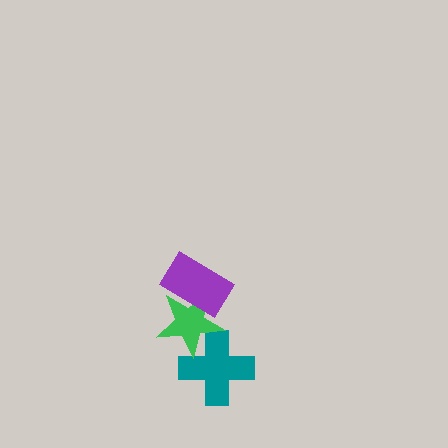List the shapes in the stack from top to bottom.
From top to bottom: the purple rectangle, the green star, the teal cross.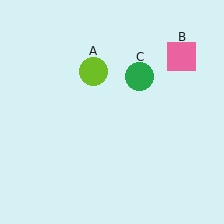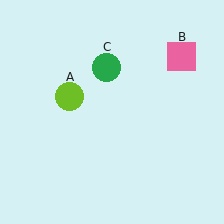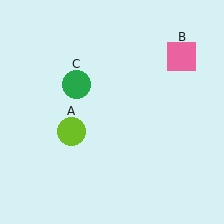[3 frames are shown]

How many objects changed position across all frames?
2 objects changed position: lime circle (object A), green circle (object C).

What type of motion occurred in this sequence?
The lime circle (object A), green circle (object C) rotated counterclockwise around the center of the scene.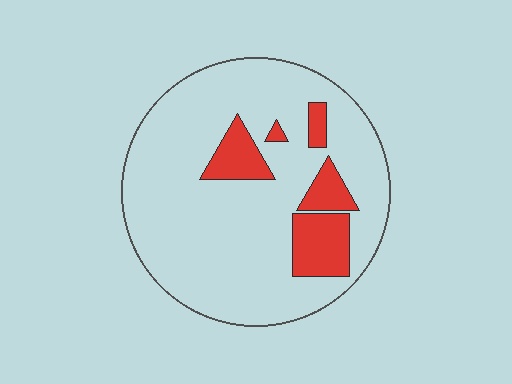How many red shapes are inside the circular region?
5.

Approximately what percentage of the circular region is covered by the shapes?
Approximately 15%.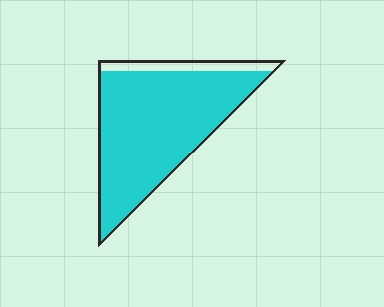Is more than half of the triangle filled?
Yes.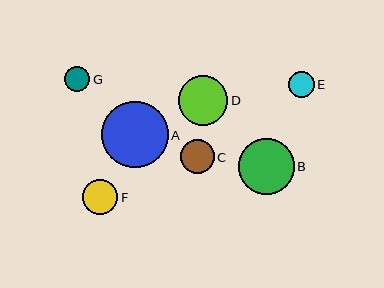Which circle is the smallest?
Circle G is the smallest with a size of approximately 25 pixels.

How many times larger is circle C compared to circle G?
Circle C is approximately 1.3 times the size of circle G.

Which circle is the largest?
Circle A is the largest with a size of approximately 67 pixels.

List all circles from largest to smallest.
From largest to smallest: A, B, D, F, C, E, G.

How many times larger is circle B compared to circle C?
Circle B is approximately 1.7 times the size of circle C.